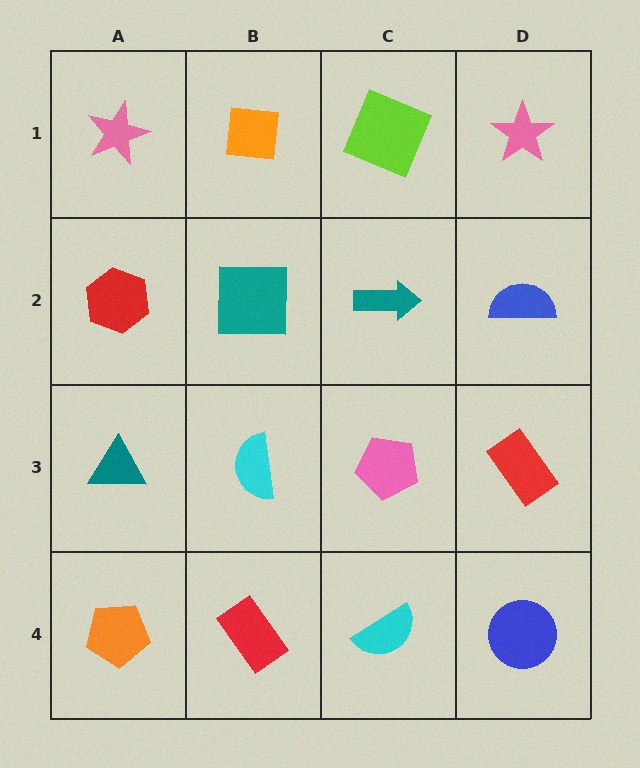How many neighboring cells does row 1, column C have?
3.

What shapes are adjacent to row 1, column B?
A teal square (row 2, column B), a pink star (row 1, column A), a lime square (row 1, column C).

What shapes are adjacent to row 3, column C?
A teal arrow (row 2, column C), a cyan semicircle (row 4, column C), a cyan semicircle (row 3, column B), a red rectangle (row 3, column D).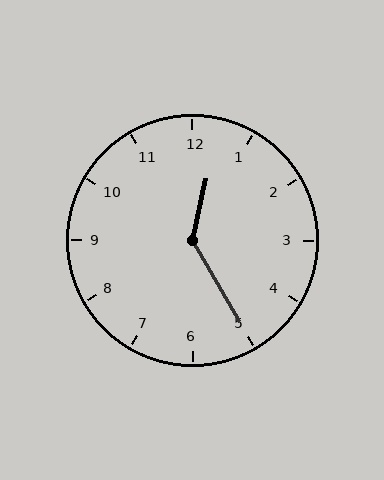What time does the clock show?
12:25.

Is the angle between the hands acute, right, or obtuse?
It is obtuse.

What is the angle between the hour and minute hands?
Approximately 138 degrees.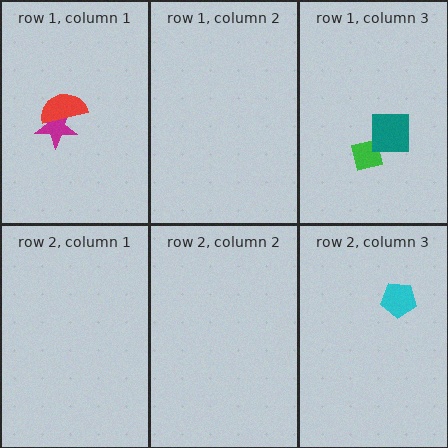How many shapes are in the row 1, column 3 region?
2.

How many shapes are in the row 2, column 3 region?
1.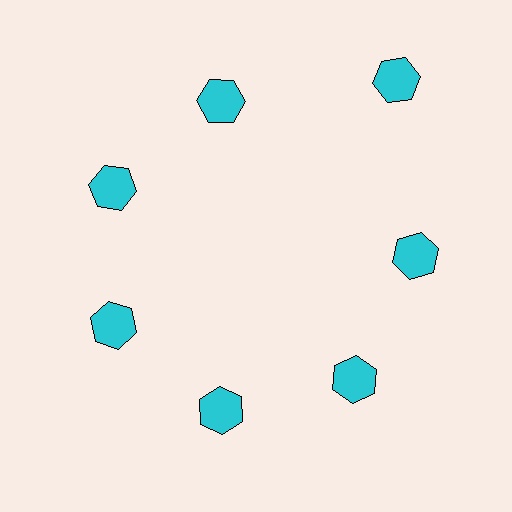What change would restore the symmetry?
The symmetry would be restored by moving it inward, back onto the ring so that all 7 hexagons sit at equal angles and equal distance from the center.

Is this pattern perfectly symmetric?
No. The 7 cyan hexagons are arranged in a ring, but one element near the 1 o'clock position is pushed outward from the center, breaking the 7-fold rotational symmetry.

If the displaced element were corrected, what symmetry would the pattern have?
It would have 7-fold rotational symmetry — the pattern would map onto itself every 51 degrees.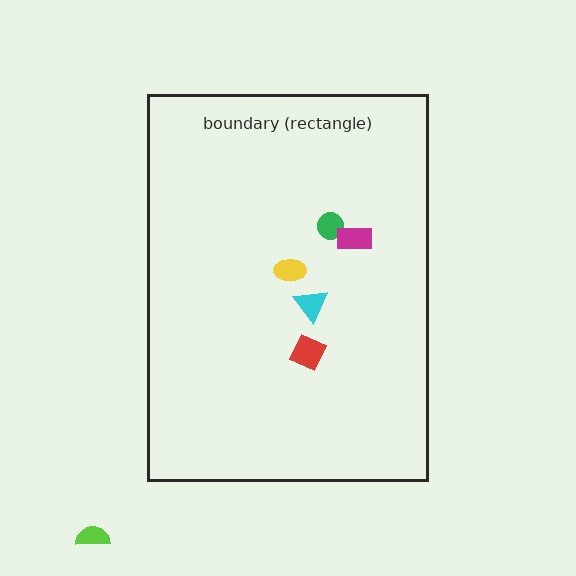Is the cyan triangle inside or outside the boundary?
Inside.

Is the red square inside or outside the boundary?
Inside.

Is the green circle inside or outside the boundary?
Inside.